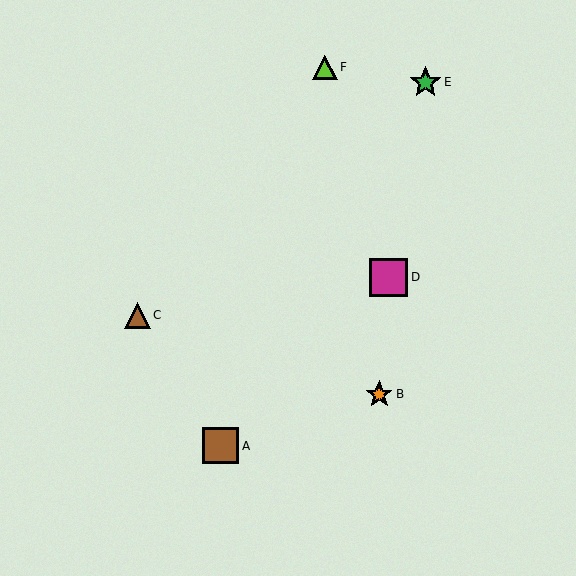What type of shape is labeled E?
Shape E is a green star.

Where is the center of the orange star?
The center of the orange star is at (379, 394).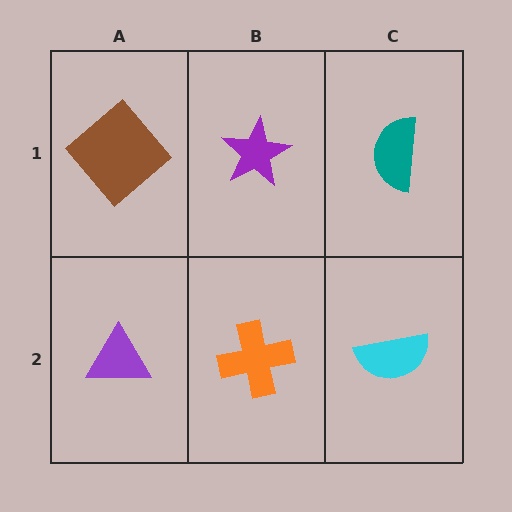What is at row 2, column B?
An orange cross.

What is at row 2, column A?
A purple triangle.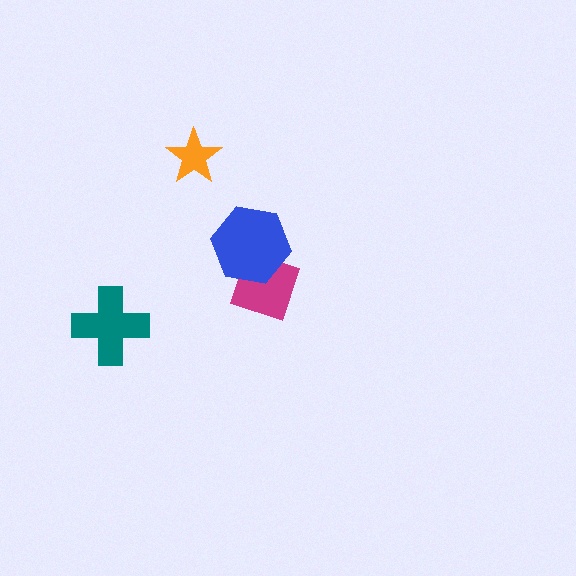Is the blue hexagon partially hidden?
No, no other shape covers it.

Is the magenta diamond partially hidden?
Yes, it is partially covered by another shape.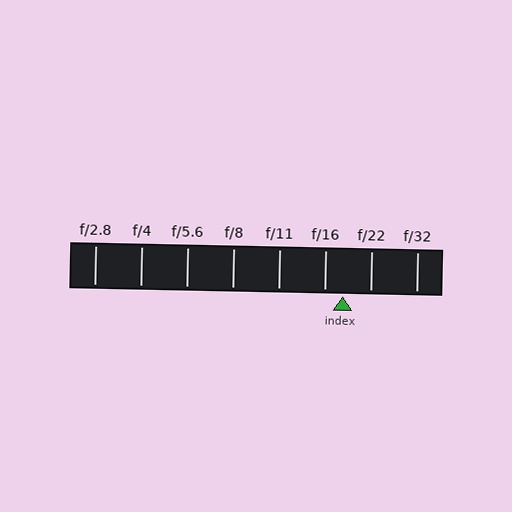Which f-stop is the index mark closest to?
The index mark is closest to f/16.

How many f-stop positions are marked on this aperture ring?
There are 8 f-stop positions marked.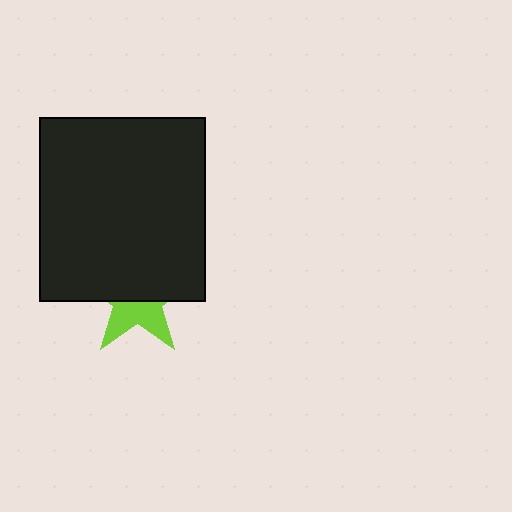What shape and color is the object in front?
The object in front is a black rectangle.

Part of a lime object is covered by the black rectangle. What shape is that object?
It is a star.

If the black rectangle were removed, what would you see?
You would see the complete lime star.